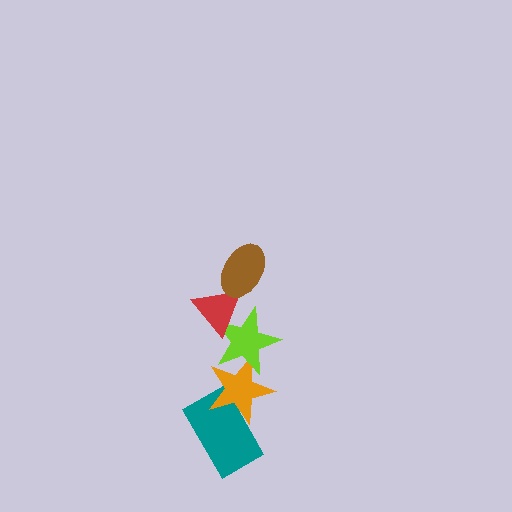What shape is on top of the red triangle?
The brown ellipse is on top of the red triangle.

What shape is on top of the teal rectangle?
The orange star is on top of the teal rectangle.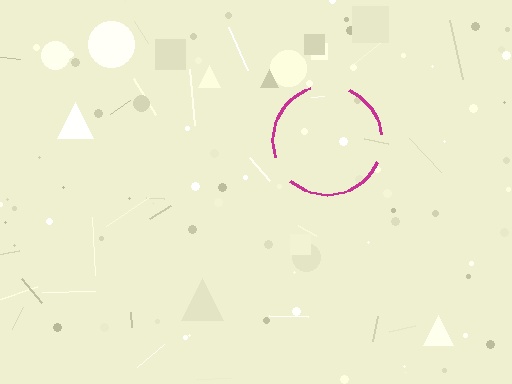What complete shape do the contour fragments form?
The contour fragments form a circle.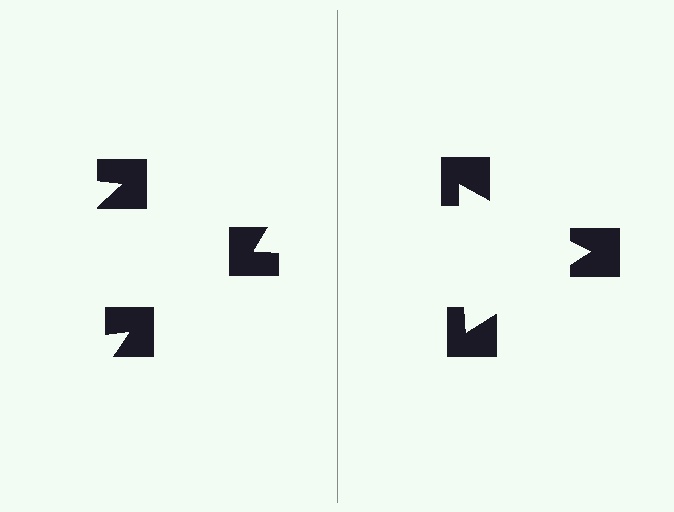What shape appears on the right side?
An illusory triangle.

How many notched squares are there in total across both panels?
6 — 3 on each side.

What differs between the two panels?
The notched squares are positioned identically on both sides; only the wedge orientations differ. On the right they align to a triangle; on the left they are misaligned.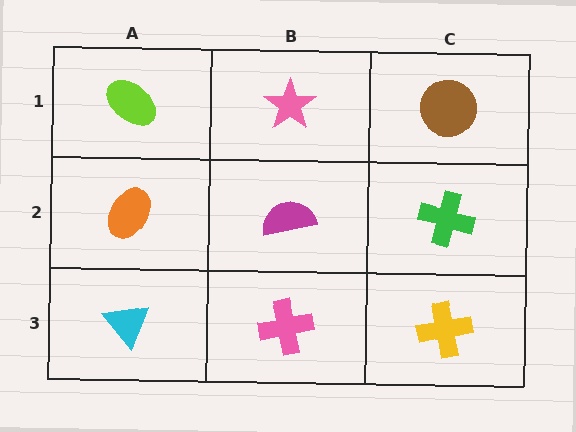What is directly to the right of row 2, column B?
A green cross.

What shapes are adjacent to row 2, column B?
A pink star (row 1, column B), a pink cross (row 3, column B), an orange ellipse (row 2, column A), a green cross (row 2, column C).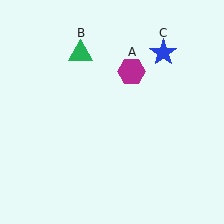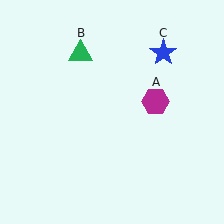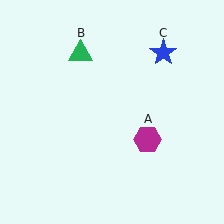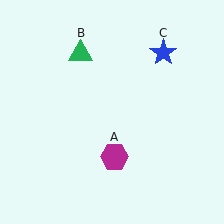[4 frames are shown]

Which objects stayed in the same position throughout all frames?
Green triangle (object B) and blue star (object C) remained stationary.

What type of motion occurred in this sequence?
The magenta hexagon (object A) rotated clockwise around the center of the scene.